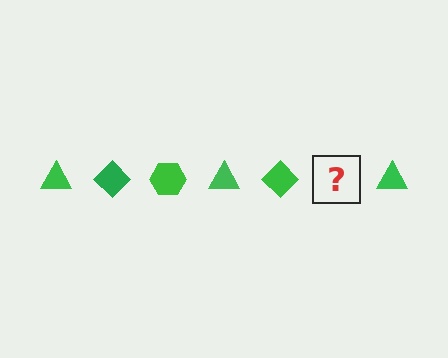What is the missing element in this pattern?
The missing element is a green hexagon.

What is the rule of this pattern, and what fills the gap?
The rule is that the pattern cycles through triangle, diamond, hexagon shapes in green. The gap should be filled with a green hexagon.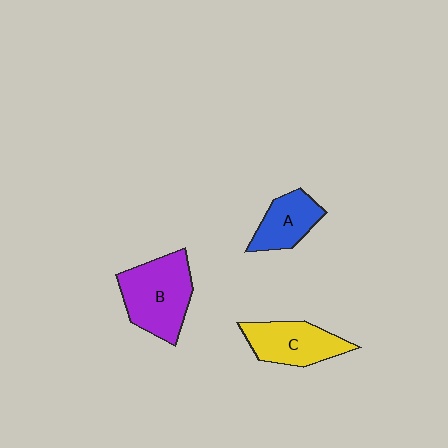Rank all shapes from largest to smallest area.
From largest to smallest: B (purple), C (yellow), A (blue).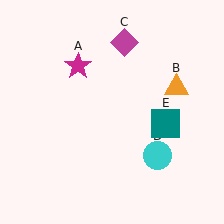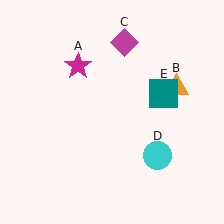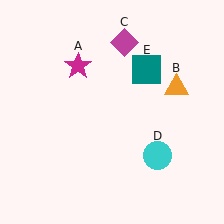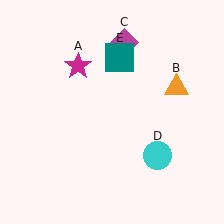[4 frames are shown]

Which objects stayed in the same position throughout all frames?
Magenta star (object A) and orange triangle (object B) and magenta diamond (object C) and cyan circle (object D) remained stationary.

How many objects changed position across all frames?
1 object changed position: teal square (object E).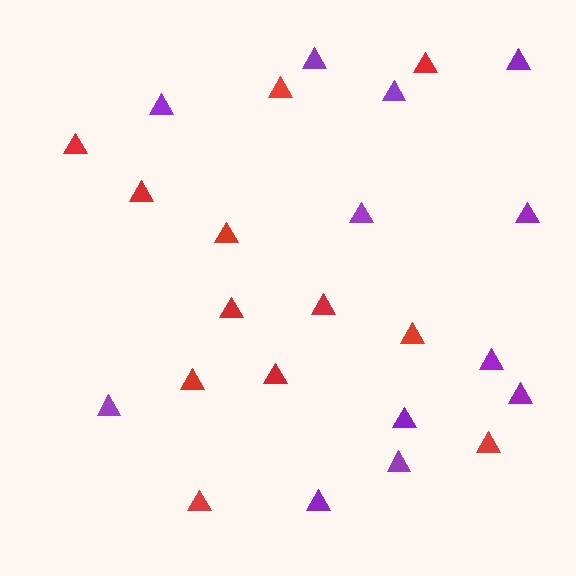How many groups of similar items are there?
There are 2 groups: one group of red triangles (12) and one group of purple triangles (12).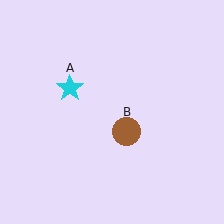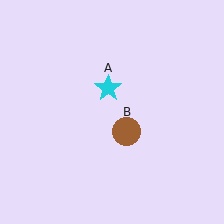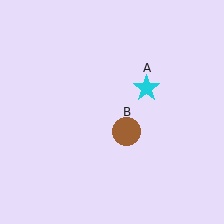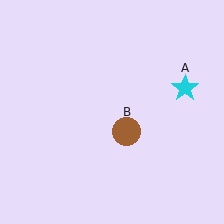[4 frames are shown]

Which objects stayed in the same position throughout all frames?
Brown circle (object B) remained stationary.